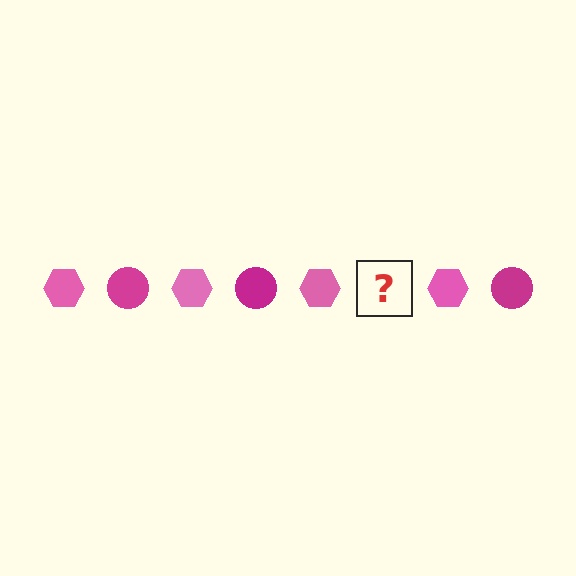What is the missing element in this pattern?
The missing element is a magenta circle.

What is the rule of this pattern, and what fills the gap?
The rule is that the pattern alternates between pink hexagon and magenta circle. The gap should be filled with a magenta circle.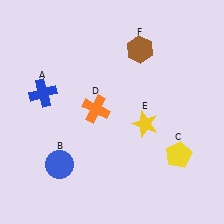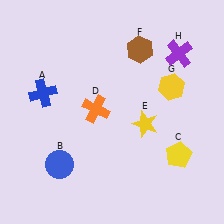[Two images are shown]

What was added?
A yellow hexagon (G), a purple cross (H) were added in Image 2.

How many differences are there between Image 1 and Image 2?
There are 2 differences between the two images.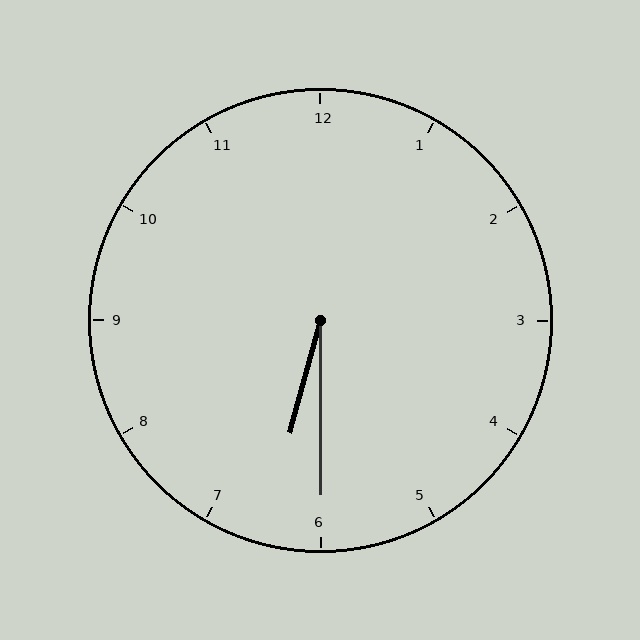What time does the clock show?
6:30.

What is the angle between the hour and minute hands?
Approximately 15 degrees.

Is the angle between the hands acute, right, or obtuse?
It is acute.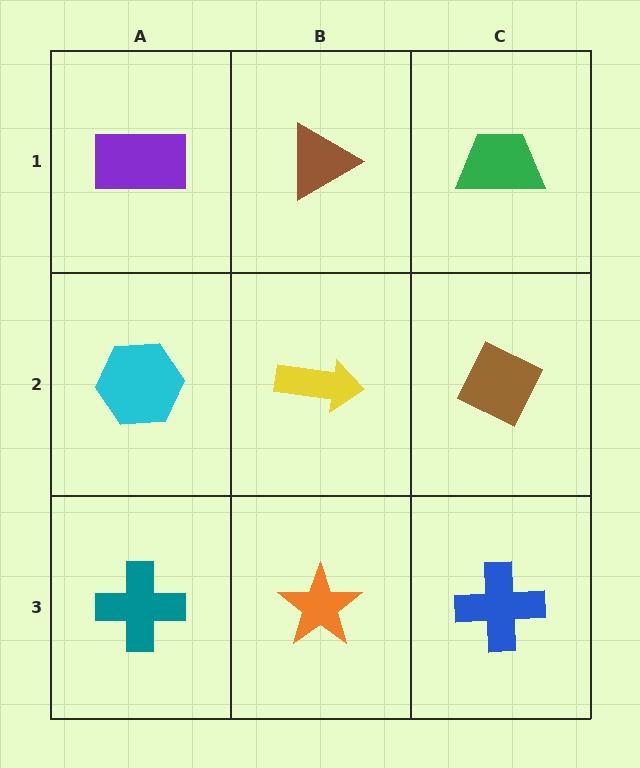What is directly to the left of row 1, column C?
A brown triangle.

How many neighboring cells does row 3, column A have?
2.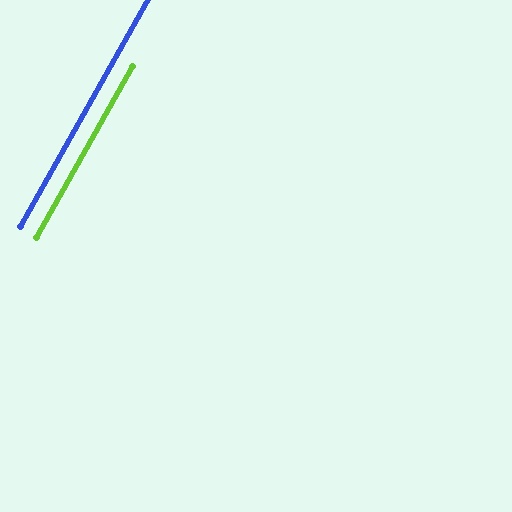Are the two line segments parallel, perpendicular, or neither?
Parallel — their directions differ by only 0.1°.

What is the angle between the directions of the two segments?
Approximately 0 degrees.